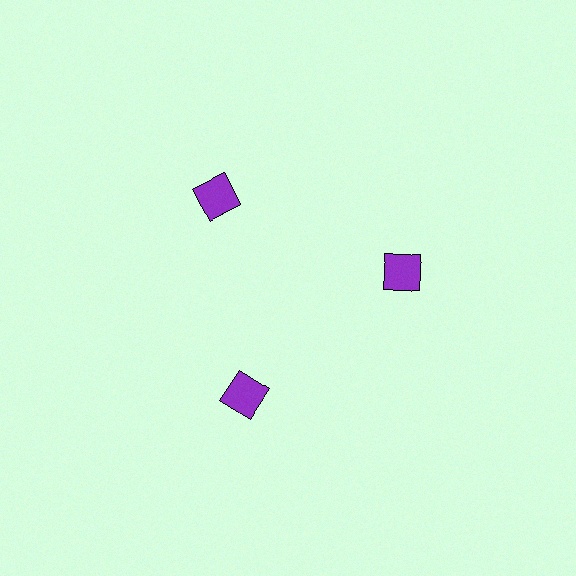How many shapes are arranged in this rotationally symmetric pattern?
There are 3 shapes, arranged in 3 groups of 1.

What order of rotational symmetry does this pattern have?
This pattern has 3-fold rotational symmetry.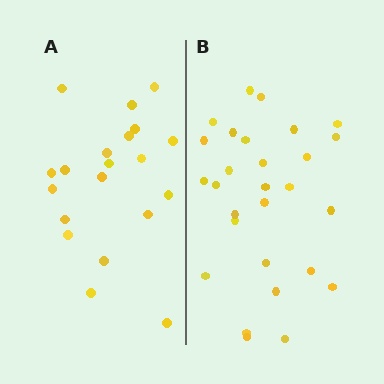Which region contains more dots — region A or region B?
Region B (the right region) has more dots.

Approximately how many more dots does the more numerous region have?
Region B has roughly 8 or so more dots than region A.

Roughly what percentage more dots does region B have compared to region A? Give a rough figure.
About 40% more.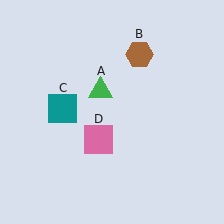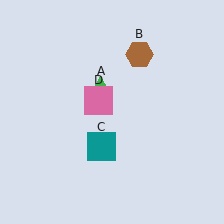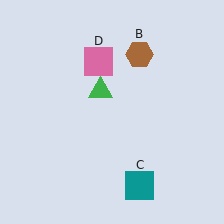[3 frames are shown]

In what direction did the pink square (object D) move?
The pink square (object D) moved up.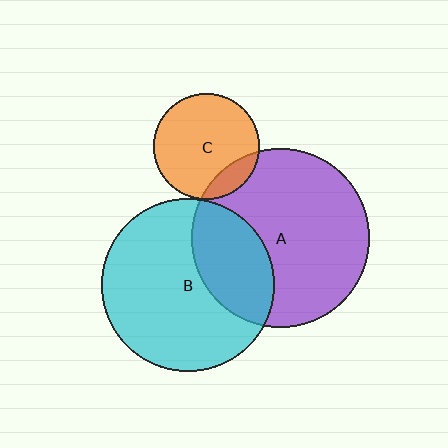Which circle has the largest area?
Circle A (purple).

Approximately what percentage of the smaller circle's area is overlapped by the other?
Approximately 15%.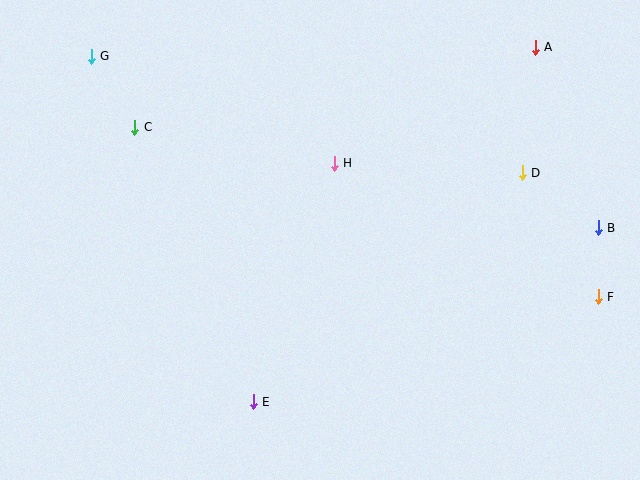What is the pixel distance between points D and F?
The distance between D and F is 145 pixels.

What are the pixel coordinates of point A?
Point A is at (535, 47).